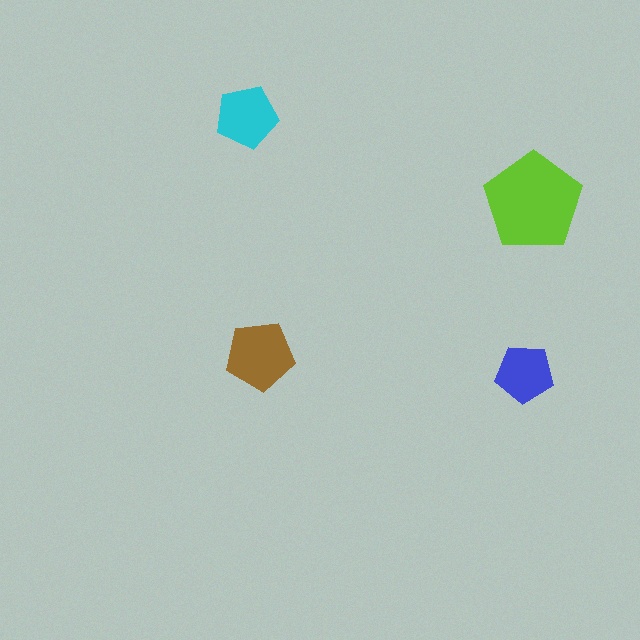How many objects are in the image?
There are 4 objects in the image.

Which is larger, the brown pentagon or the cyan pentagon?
The brown one.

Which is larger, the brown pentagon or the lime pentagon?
The lime one.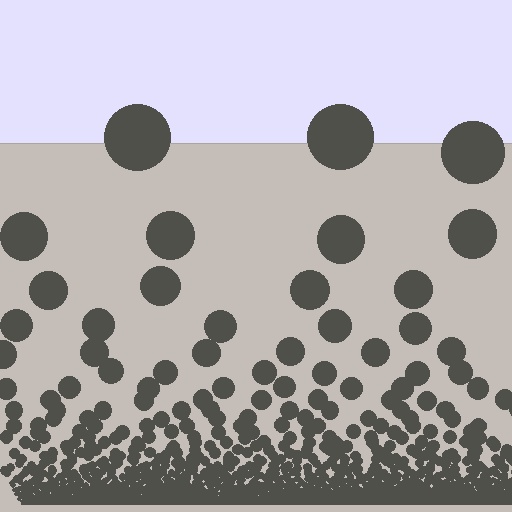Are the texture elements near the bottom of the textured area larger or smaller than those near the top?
Smaller. The gradient is inverted — elements near the bottom are smaller and denser.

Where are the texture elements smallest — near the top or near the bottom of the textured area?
Near the bottom.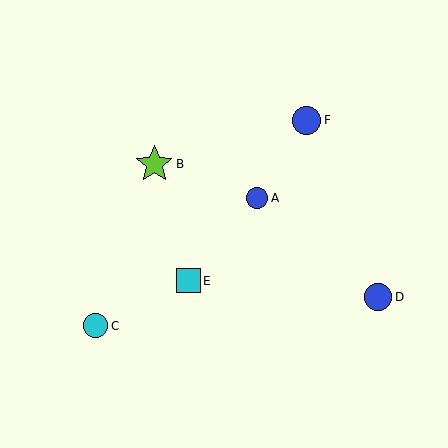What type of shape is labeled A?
Shape A is a blue circle.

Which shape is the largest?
The lime star (labeled B) is the largest.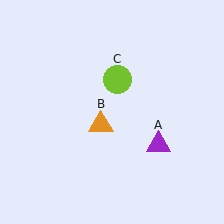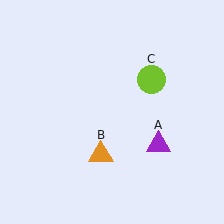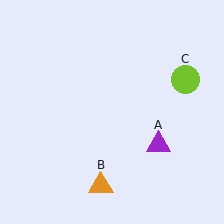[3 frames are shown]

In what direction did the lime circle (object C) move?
The lime circle (object C) moved right.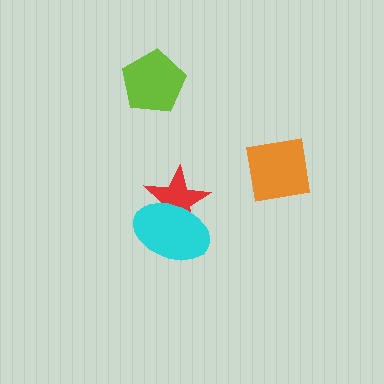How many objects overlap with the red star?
1 object overlaps with the red star.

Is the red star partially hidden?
Yes, it is partially covered by another shape.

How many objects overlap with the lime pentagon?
0 objects overlap with the lime pentagon.